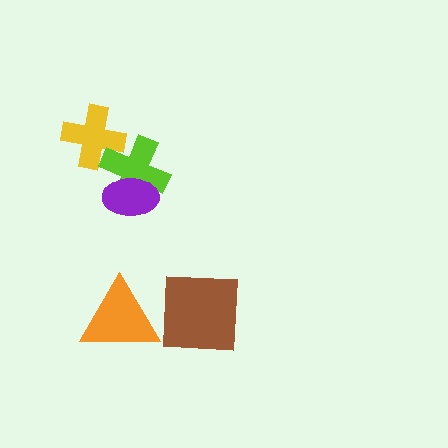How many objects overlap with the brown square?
0 objects overlap with the brown square.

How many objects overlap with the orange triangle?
0 objects overlap with the orange triangle.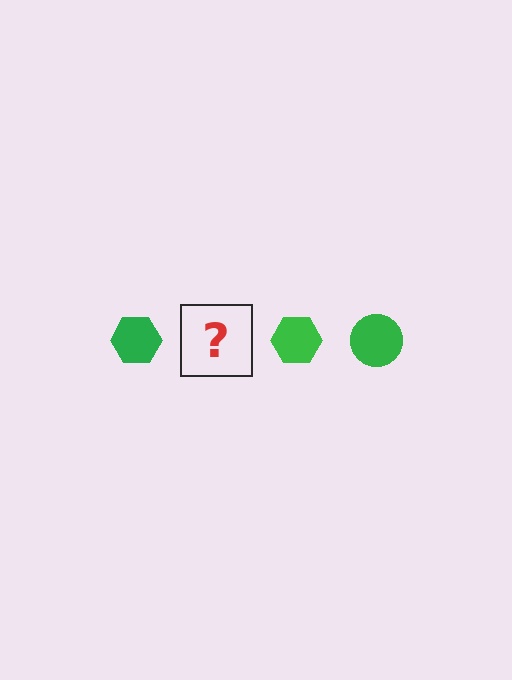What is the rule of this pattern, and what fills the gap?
The rule is that the pattern cycles through hexagon, circle shapes in green. The gap should be filled with a green circle.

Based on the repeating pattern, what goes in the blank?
The blank should be a green circle.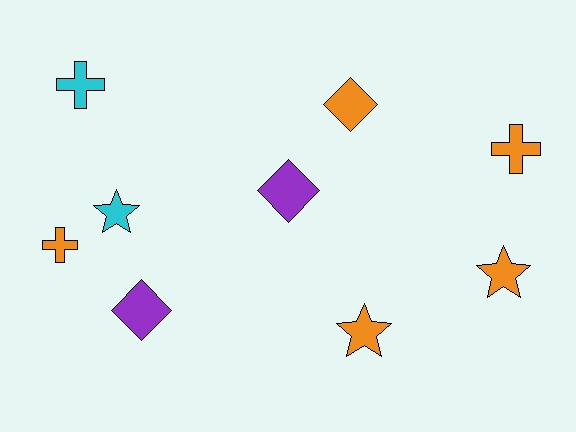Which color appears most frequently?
Orange, with 5 objects.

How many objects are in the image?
There are 9 objects.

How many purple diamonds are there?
There are 2 purple diamonds.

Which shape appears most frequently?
Diamond, with 3 objects.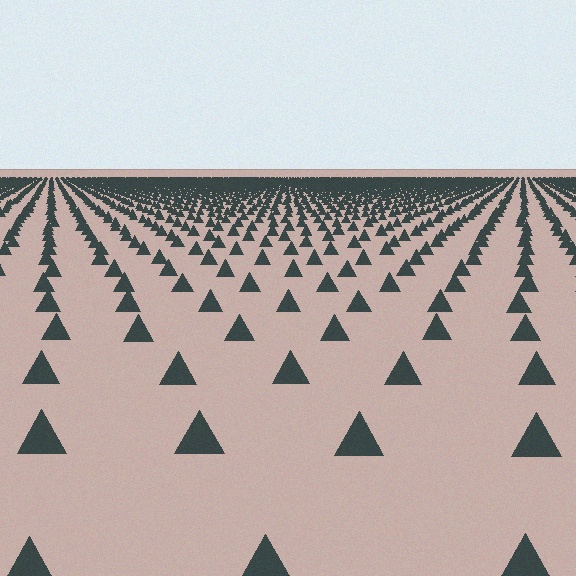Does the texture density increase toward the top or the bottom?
Density increases toward the top.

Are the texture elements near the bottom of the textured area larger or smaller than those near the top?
Larger. Near the bottom, elements are closer to the viewer and appear at a bigger on-screen size.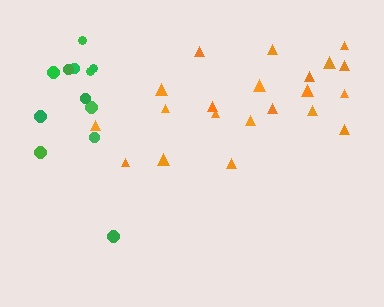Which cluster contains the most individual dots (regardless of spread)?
Orange (21).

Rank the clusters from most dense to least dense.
orange, green.